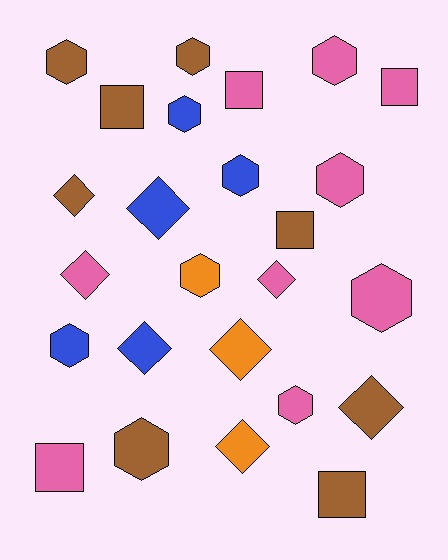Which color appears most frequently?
Pink, with 9 objects.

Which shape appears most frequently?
Hexagon, with 11 objects.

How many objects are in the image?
There are 25 objects.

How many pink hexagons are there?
There are 4 pink hexagons.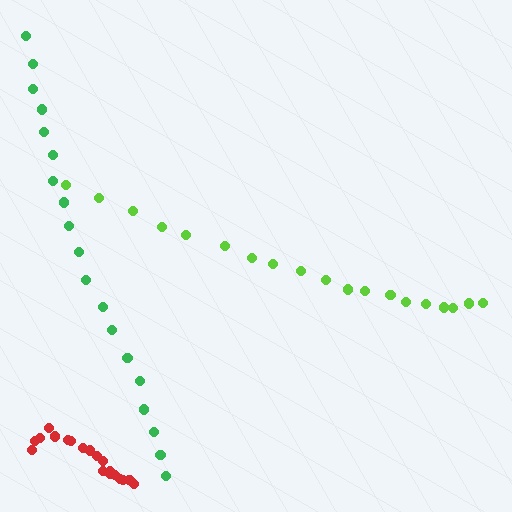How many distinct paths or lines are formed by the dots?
There are 3 distinct paths.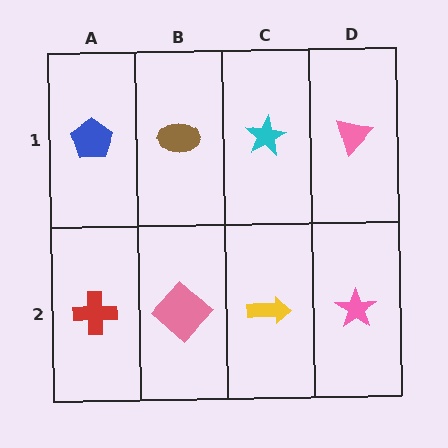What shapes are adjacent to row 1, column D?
A pink star (row 2, column D), a cyan star (row 1, column C).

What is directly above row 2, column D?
A pink triangle.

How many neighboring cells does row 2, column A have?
2.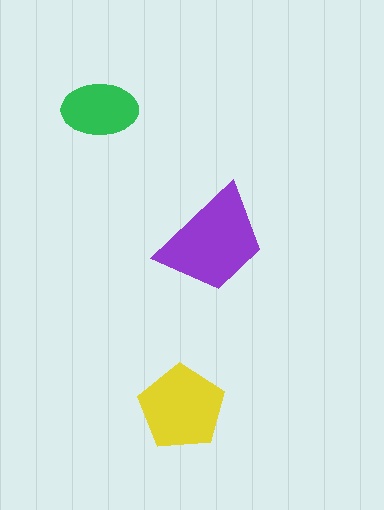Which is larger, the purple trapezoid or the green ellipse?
The purple trapezoid.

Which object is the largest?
The purple trapezoid.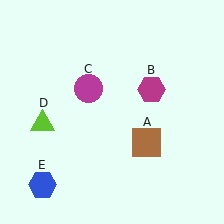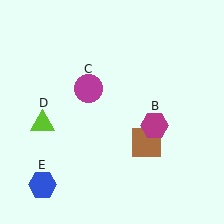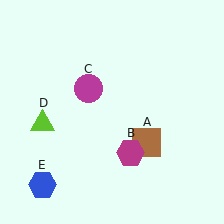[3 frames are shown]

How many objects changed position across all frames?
1 object changed position: magenta hexagon (object B).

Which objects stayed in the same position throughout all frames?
Brown square (object A) and magenta circle (object C) and lime triangle (object D) and blue hexagon (object E) remained stationary.